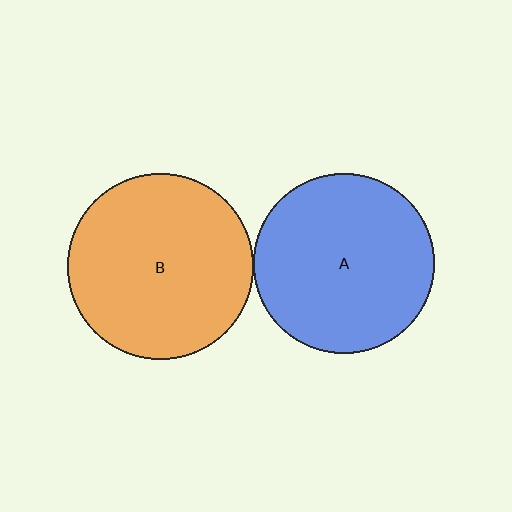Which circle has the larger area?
Circle B (orange).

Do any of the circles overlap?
No, none of the circles overlap.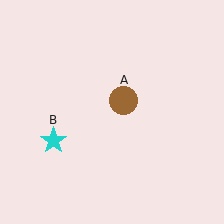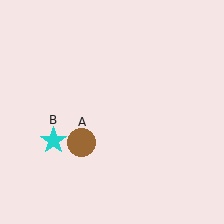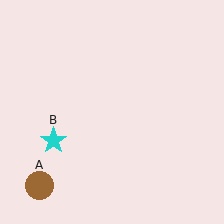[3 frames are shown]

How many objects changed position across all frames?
1 object changed position: brown circle (object A).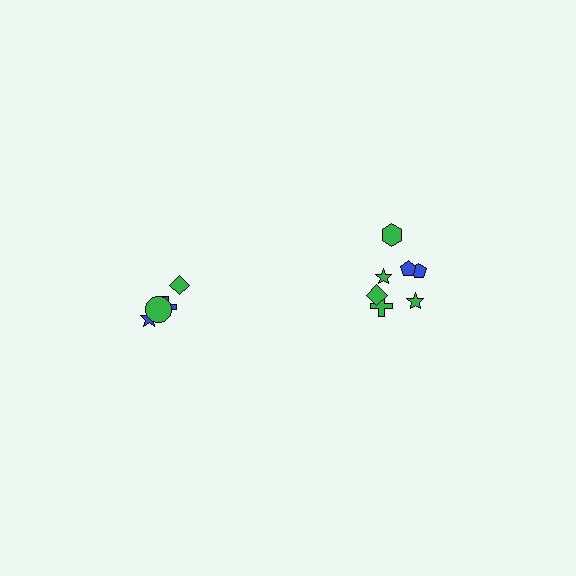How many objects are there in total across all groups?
There are 11 objects.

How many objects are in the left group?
There are 4 objects.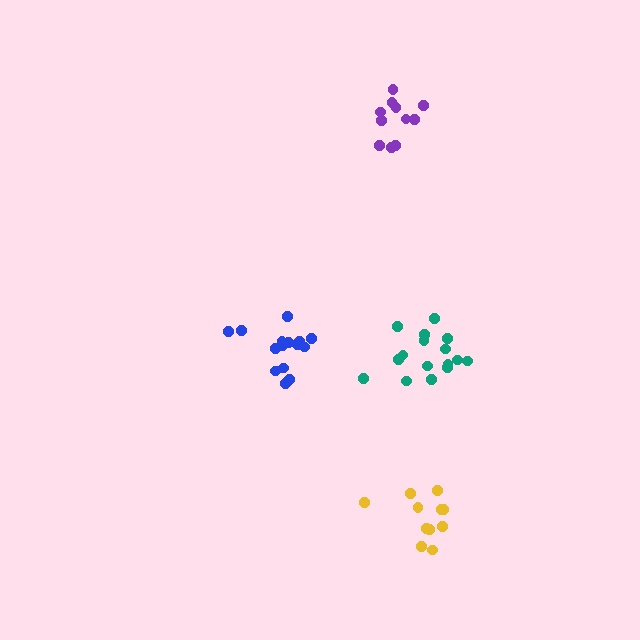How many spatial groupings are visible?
There are 4 spatial groupings.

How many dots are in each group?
Group 1: 11 dots, Group 2: 11 dots, Group 3: 15 dots, Group 4: 16 dots (53 total).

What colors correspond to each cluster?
The clusters are colored: yellow, purple, blue, teal.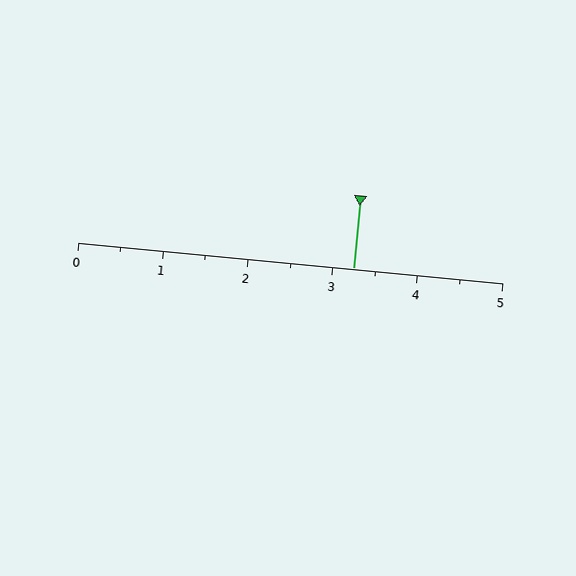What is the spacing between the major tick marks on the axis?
The major ticks are spaced 1 apart.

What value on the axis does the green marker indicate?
The marker indicates approximately 3.2.